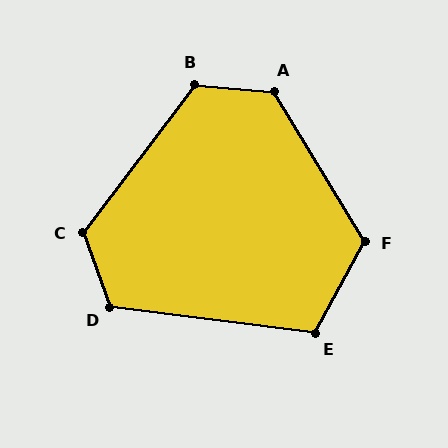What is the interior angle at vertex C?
Approximately 123 degrees (obtuse).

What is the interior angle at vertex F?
Approximately 120 degrees (obtuse).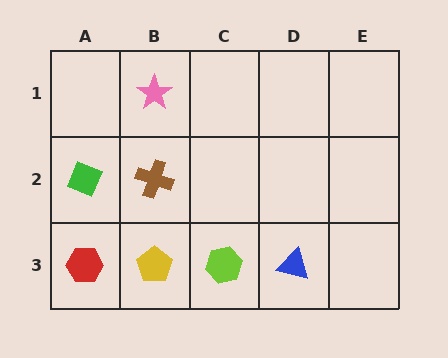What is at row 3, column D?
A blue triangle.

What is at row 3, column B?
A yellow pentagon.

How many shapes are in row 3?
4 shapes.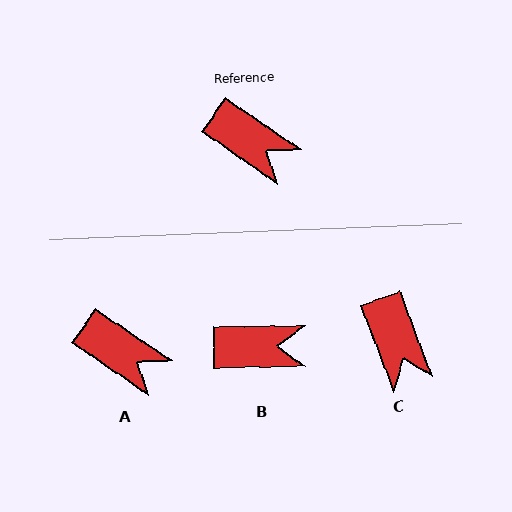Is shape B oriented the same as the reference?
No, it is off by about 35 degrees.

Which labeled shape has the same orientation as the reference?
A.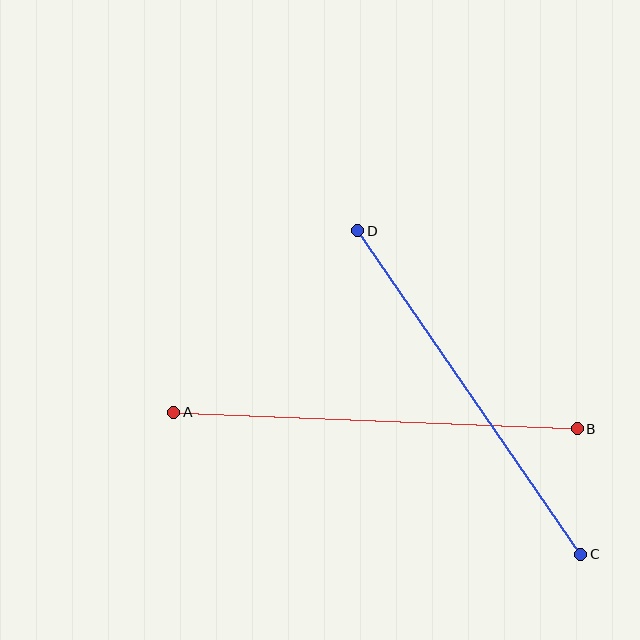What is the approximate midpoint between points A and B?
The midpoint is at approximately (375, 421) pixels.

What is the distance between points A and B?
The distance is approximately 404 pixels.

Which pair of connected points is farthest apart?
Points A and B are farthest apart.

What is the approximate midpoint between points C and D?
The midpoint is at approximately (469, 392) pixels.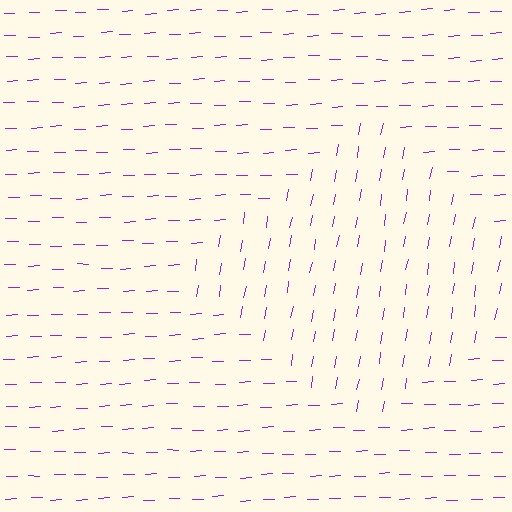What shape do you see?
I see a diamond.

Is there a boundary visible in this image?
Yes, there is a texture boundary formed by a change in line orientation.